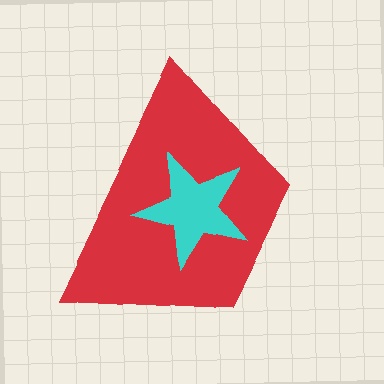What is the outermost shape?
The red trapezoid.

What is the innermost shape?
The cyan star.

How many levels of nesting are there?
2.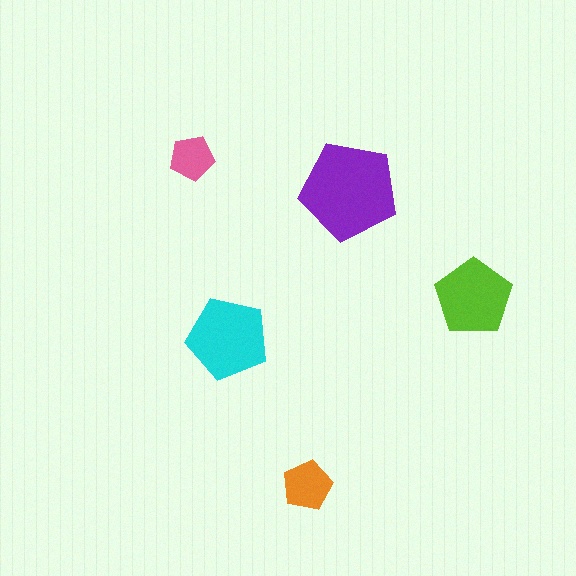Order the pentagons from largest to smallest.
the purple one, the cyan one, the lime one, the orange one, the pink one.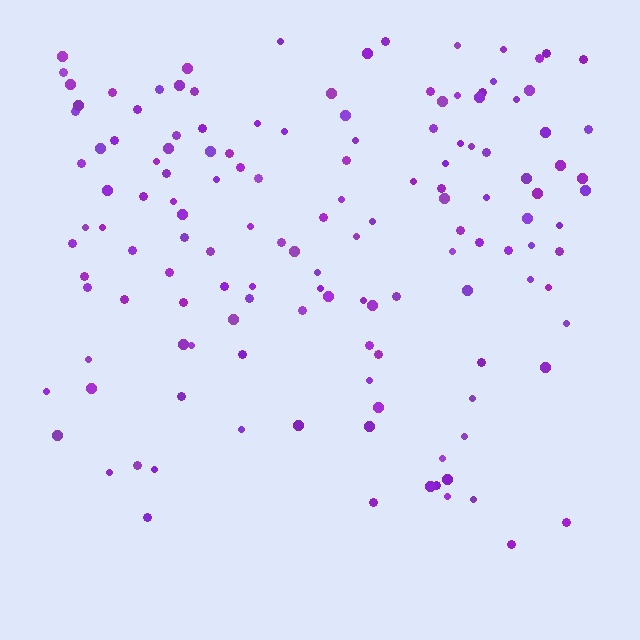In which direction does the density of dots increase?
From bottom to top, with the top side densest.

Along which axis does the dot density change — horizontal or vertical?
Vertical.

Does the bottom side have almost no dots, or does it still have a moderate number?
Still a moderate number, just noticeably fewer than the top.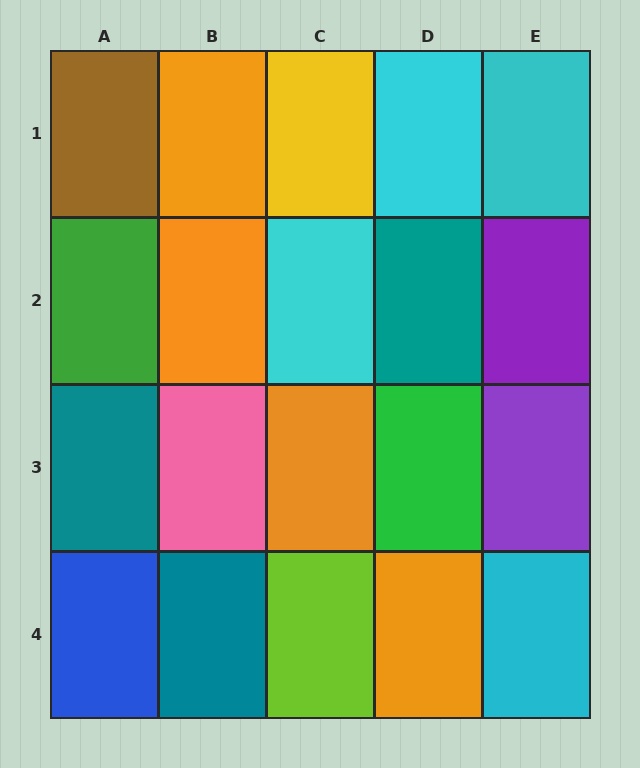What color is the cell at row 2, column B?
Orange.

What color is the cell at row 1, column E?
Cyan.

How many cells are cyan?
4 cells are cyan.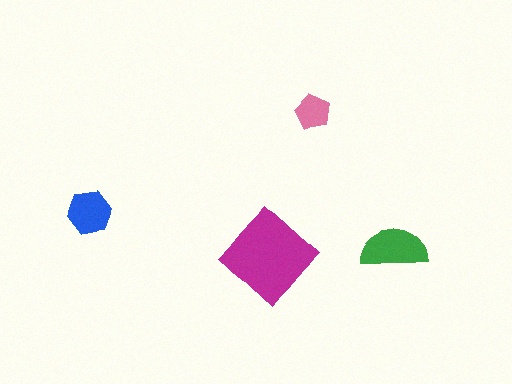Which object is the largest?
The magenta diamond.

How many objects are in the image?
There are 4 objects in the image.